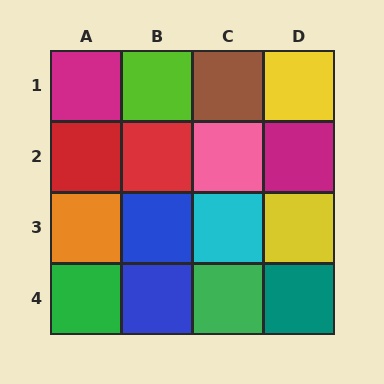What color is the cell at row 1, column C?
Brown.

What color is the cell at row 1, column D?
Yellow.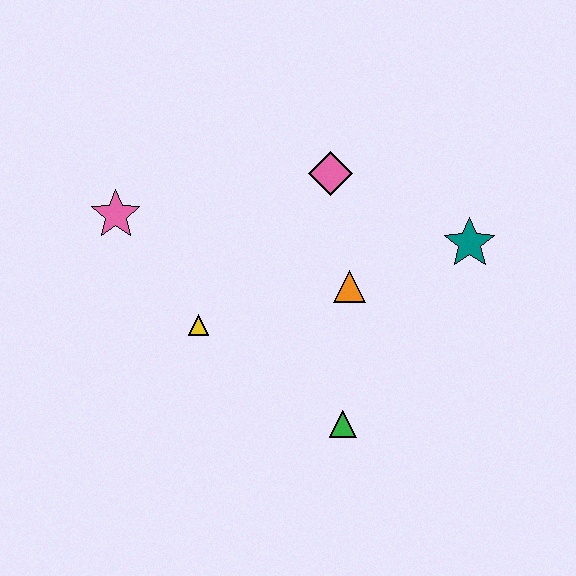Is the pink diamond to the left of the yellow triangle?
No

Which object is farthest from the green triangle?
The pink star is farthest from the green triangle.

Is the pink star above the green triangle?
Yes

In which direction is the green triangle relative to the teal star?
The green triangle is below the teal star.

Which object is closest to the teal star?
The orange triangle is closest to the teal star.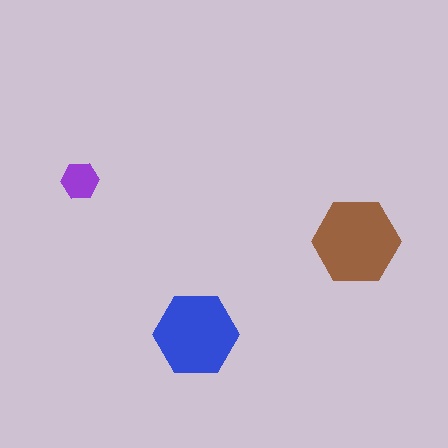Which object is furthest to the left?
The purple hexagon is leftmost.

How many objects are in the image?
There are 3 objects in the image.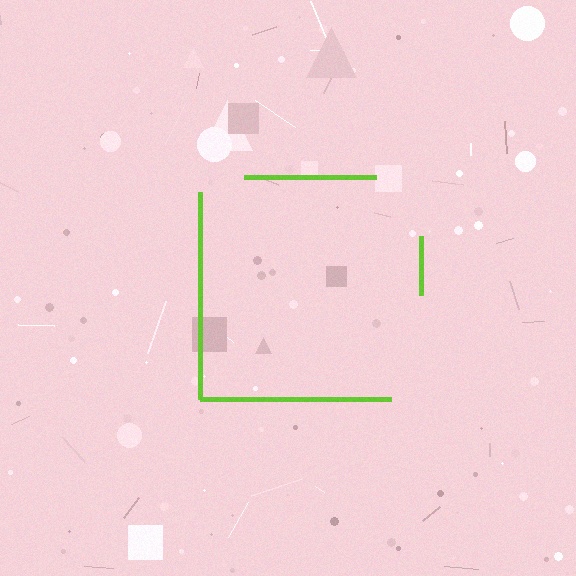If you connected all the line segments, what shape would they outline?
They would outline a square.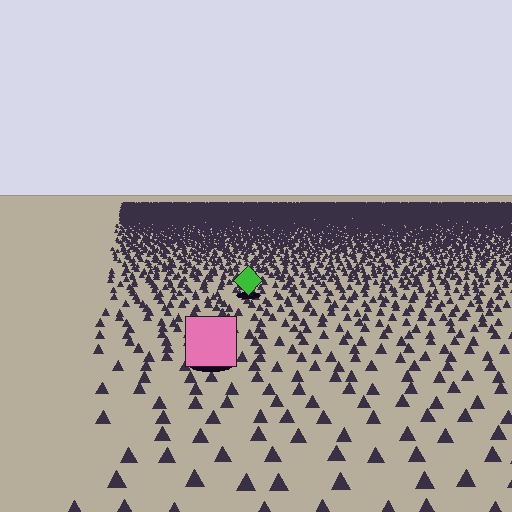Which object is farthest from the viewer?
The green diamond is farthest from the viewer. It appears smaller and the ground texture around it is denser.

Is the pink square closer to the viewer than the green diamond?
Yes. The pink square is closer — you can tell from the texture gradient: the ground texture is coarser near it.